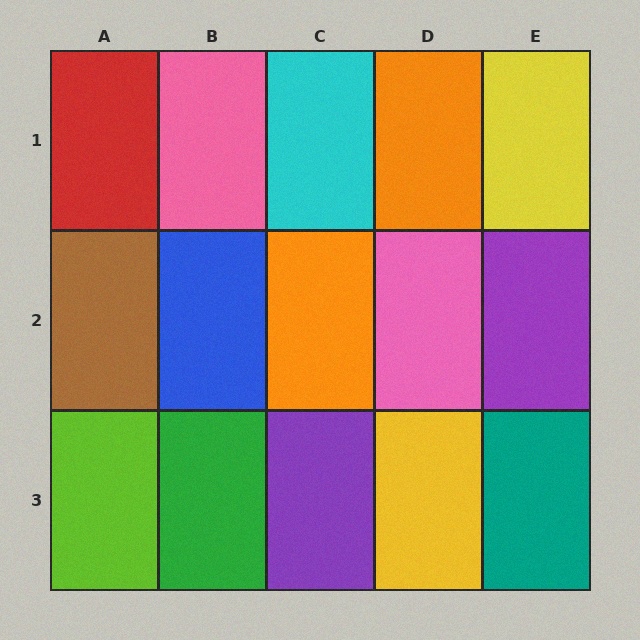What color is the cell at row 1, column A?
Red.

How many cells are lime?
1 cell is lime.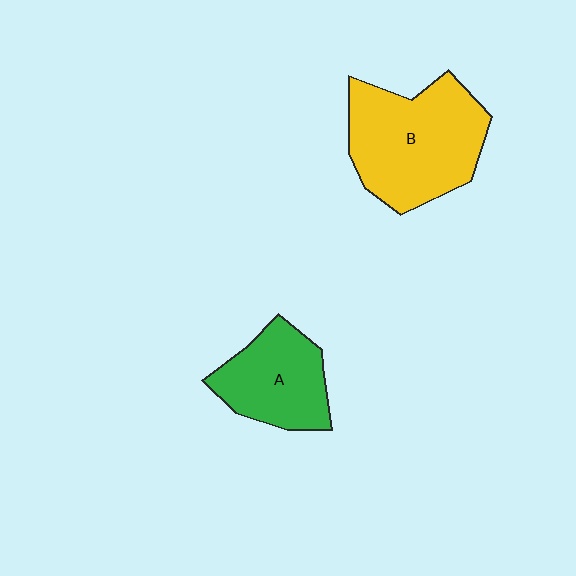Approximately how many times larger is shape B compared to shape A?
Approximately 1.5 times.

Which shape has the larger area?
Shape B (yellow).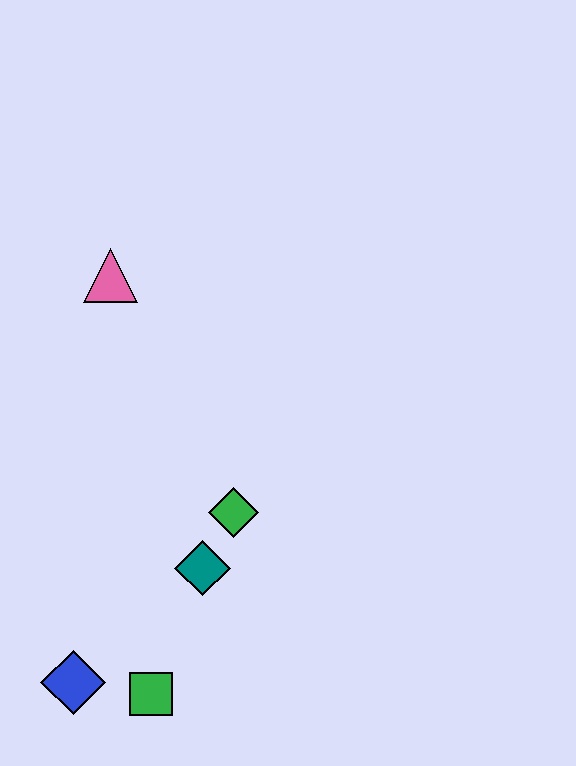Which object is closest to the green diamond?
The teal diamond is closest to the green diamond.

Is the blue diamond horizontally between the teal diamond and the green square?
No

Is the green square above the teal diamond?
No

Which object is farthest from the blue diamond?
The pink triangle is farthest from the blue diamond.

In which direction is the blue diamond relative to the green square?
The blue diamond is to the left of the green square.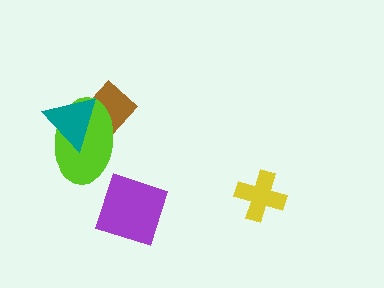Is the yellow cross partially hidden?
No, no other shape covers it.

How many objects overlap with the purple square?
0 objects overlap with the purple square.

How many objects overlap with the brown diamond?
2 objects overlap with the brown diamond.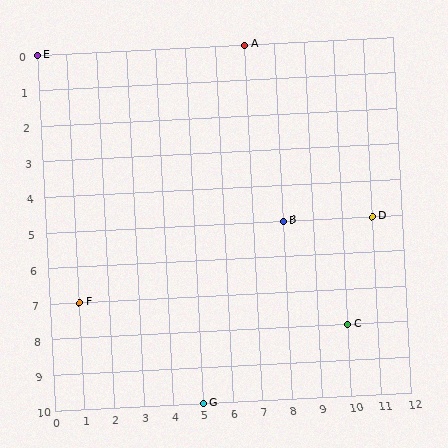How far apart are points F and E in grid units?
Points F and E are 1 column and 7 rows apart (about 7.1 grid units diagonally).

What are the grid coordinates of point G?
Point G is at grid coordinates (5, 10).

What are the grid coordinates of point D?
Point D is at grid coordinates (11, 5).